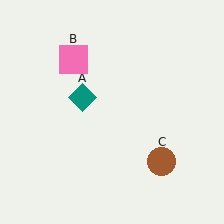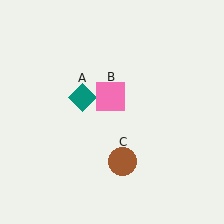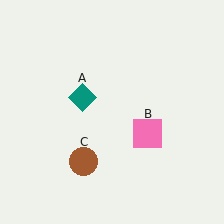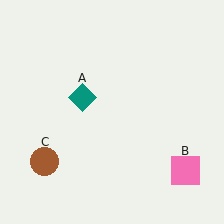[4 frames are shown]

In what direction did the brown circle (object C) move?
The brown circle (object C) moved left.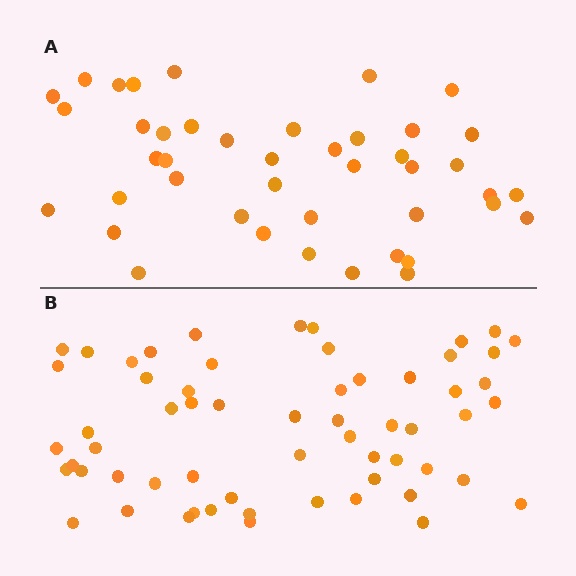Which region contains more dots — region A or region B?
Region B (the bottom region) has more dots.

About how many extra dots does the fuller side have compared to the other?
Region B has approximately 15 more dots than region A.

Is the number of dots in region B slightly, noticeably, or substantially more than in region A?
Region B has noticeably more, but not dramatically so. The ratio is roughly 1.4 to 1.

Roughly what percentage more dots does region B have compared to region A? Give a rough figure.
About 40% more.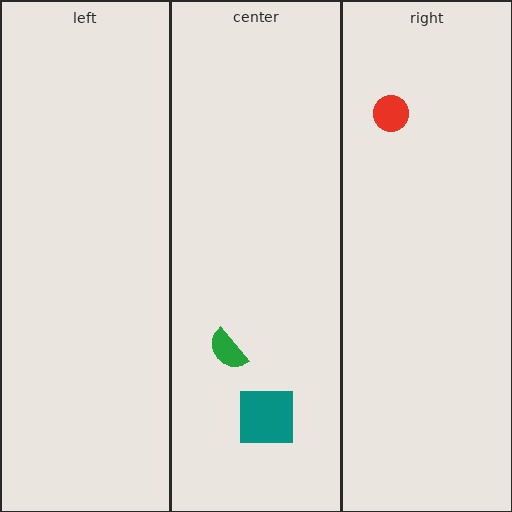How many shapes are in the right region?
1.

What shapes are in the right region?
The red circle.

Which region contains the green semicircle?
The center region.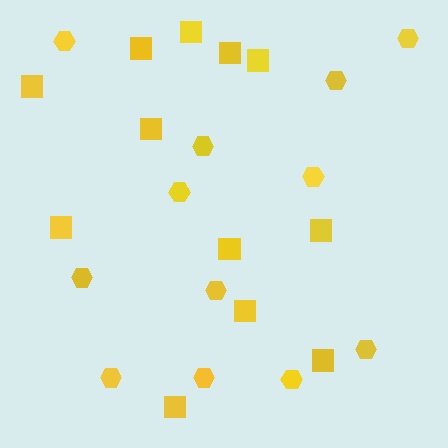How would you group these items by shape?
There are 2 groups: one group of hexagons (12) and one group of squares (12).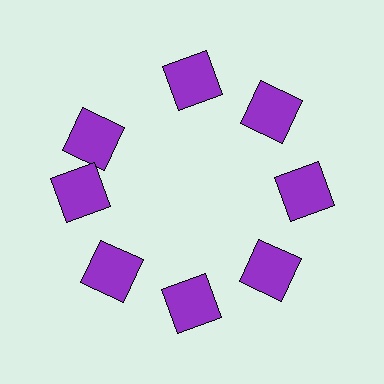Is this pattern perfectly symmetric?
No. The 8 purple squares are arranged in a ring, but one element near the 10 o'clock position is rotated out of alignment along the ring, breaking the 8-fold rotational symmetry.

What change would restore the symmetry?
The symmetry would be restored by rotating it back into even spacing with its neighbors so that all 8 squares sit at equal angles and equal distance from the center.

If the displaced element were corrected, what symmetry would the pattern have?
It would have 8-fold rotational symmetry — the pattern would map onto itself every 45 degrees.